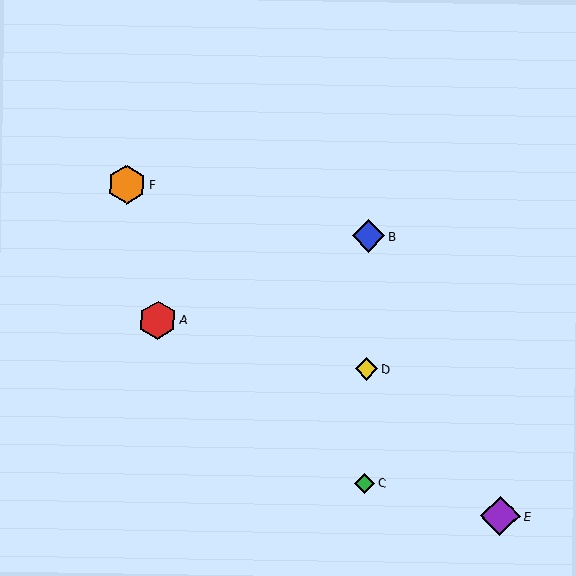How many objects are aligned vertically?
3 objects (B, C, D) are aligned vertically.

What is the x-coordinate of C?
Object C is at x≈365.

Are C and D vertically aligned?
Yes, both are at x≈365.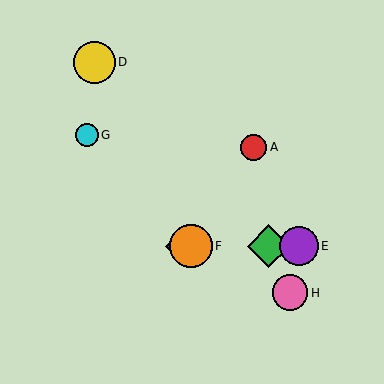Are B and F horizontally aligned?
Yes, both are at y≈246.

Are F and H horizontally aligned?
No, F is at y≈246 and H is at y≈293.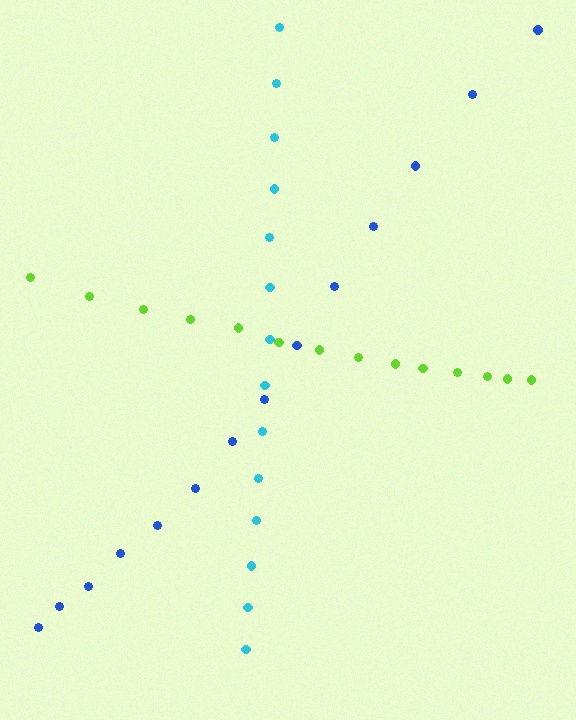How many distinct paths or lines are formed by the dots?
There are 3 distinct paths.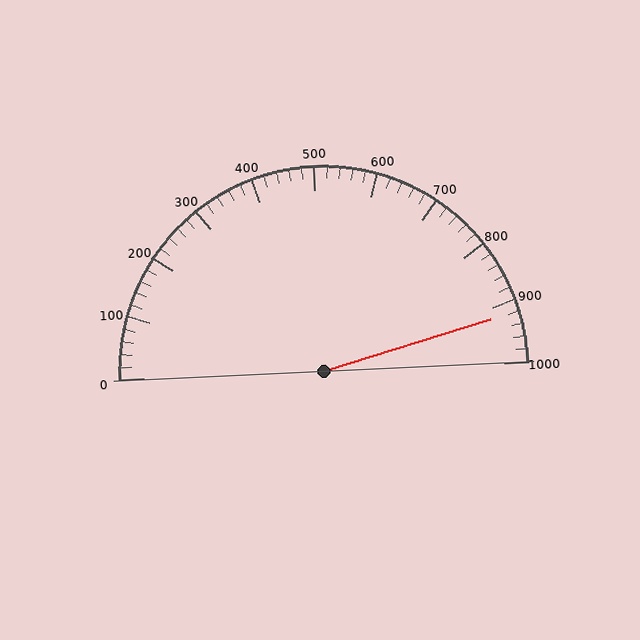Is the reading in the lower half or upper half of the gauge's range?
The reading is in the upper half of the range (0 to 1000).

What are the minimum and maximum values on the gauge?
The gauge ranges from 0 to 1000.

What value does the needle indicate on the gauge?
The needle indicates approximately 920.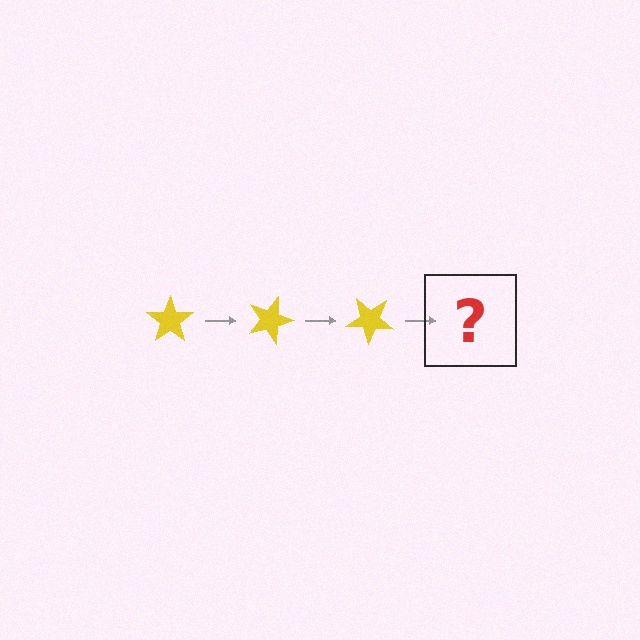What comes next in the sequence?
The next element should be a yellow star rotated 60 degrees.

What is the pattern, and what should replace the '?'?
The pattern is that the star rotates 20 degrees each step. The '?' should be a yellow star rotated 60 degrees.